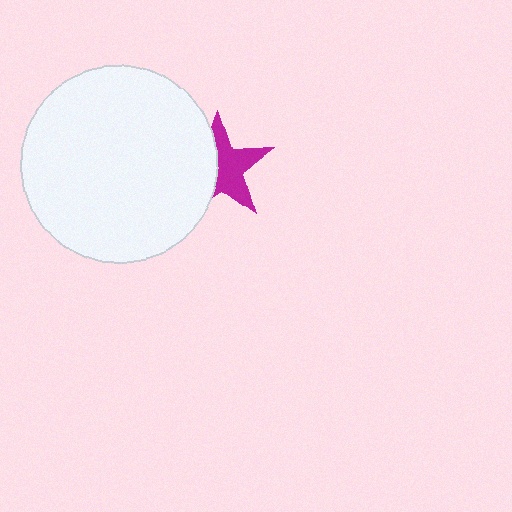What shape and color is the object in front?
The object in front is a white circle.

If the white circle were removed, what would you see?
You would see the complete magenta star.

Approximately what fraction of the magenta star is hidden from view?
Roughly 44% of the magenta star is hidden behind the white circle.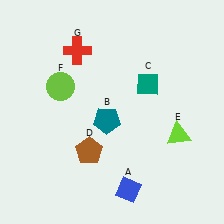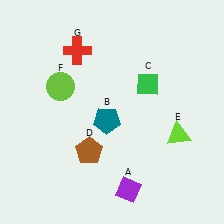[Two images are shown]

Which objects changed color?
A changed from blue to purple. C changed from teal to green.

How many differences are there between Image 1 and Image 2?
There are 2 differences between the two images.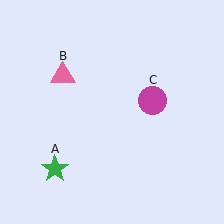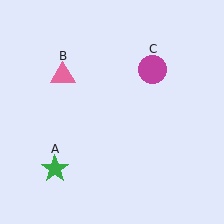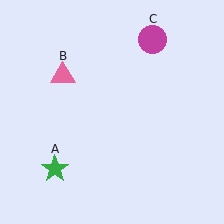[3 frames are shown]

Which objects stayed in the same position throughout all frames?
Green star (object A) and pink triangle (object B) remained stationary.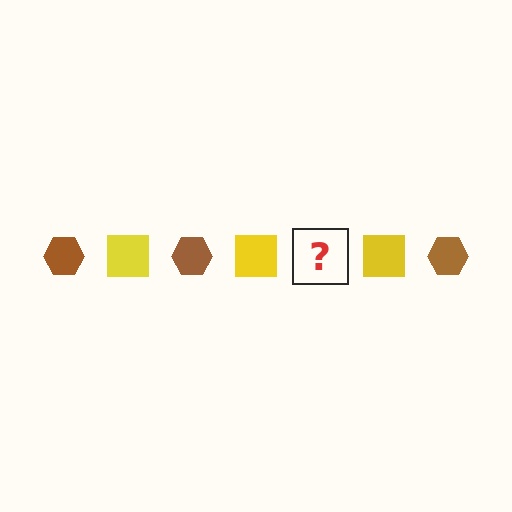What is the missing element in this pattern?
The missing element is a brown hexagon.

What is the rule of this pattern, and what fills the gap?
The rule is that the pattern alternates between brown hexagon and yellow square. The gap should be filled with a brown hexagon.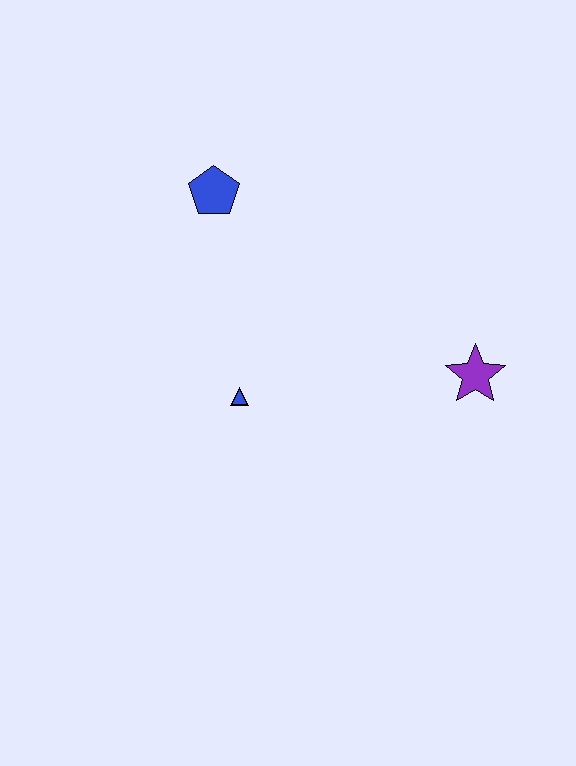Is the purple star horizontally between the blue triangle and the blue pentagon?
No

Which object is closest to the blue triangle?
The blue pentagon is closest to the blue triangle.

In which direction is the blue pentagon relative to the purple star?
The blue pentagon is to the left of the purple star.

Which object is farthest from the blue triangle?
The purple star is farthest from the blue triangle.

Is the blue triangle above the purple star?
No